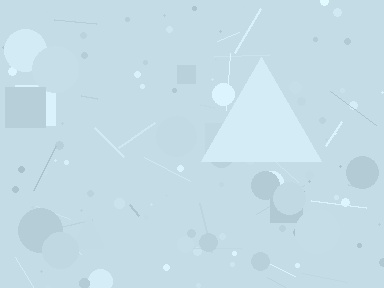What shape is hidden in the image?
A triangle is hidden in the image.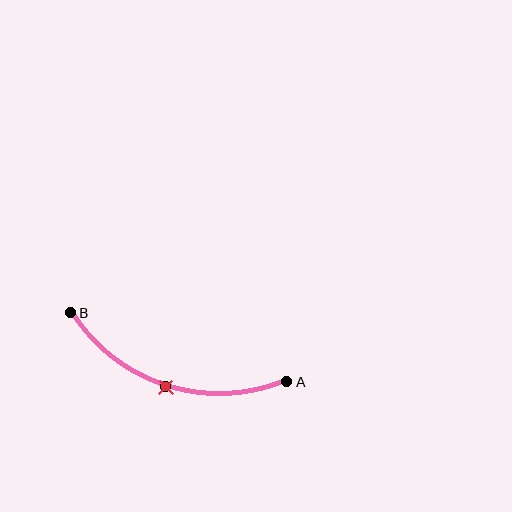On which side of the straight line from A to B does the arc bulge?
The arc bulges below the straight line connecting A and B.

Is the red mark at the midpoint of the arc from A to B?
Yes. The red mark lies on the arc at equal arc-length from both A and B — it is the arc midpoint.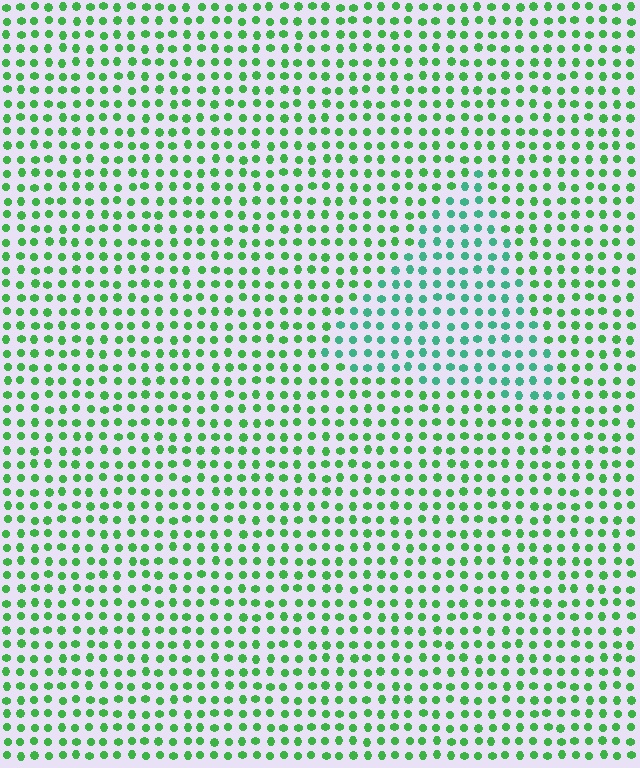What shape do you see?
I see a triangle.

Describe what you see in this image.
The image is filled with small green elements in a uniform arrangement. A triangle-shaped region is visible where the elements are tinted to a slightly different hue, forming a subtle color boundary.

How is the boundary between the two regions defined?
The boundary is defined purely by a slight shift in hue (about 34 degrees). Spacing, size, and orientation are identical on both sides.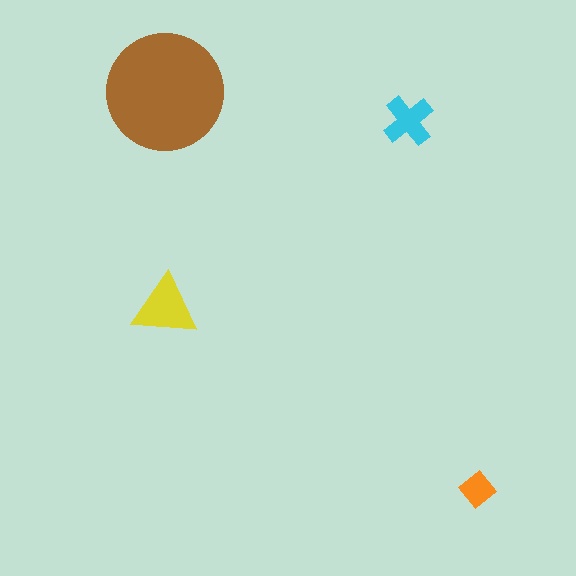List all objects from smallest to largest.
The orange diamond, the cyan cross, the yellow triangle, the brown circle.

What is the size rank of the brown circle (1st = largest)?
1st.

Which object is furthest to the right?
The orange diamond is rightmost.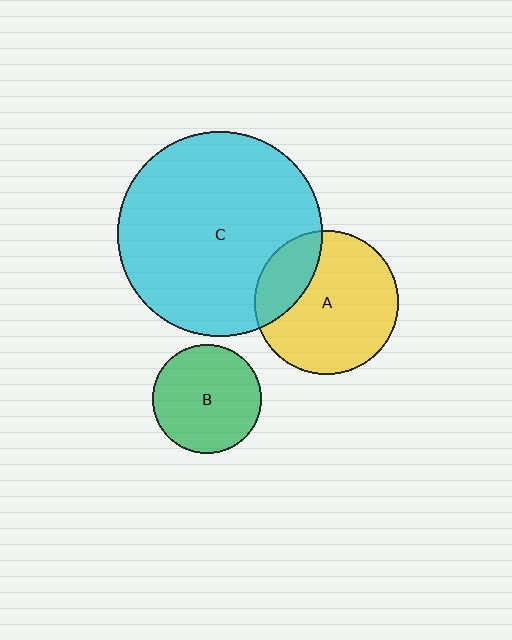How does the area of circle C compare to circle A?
Approximately 2.0 times.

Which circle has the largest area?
Circle C (cyan).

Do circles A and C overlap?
Yes.